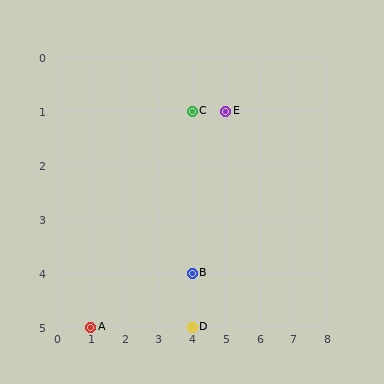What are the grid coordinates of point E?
Point E is at grid coordinates (5, 1).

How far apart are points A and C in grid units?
Points A and C are 3 columns and 4 rows apart (about 5.0 grid units diagonally).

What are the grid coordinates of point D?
Point D is at grid coordinates (4, 5).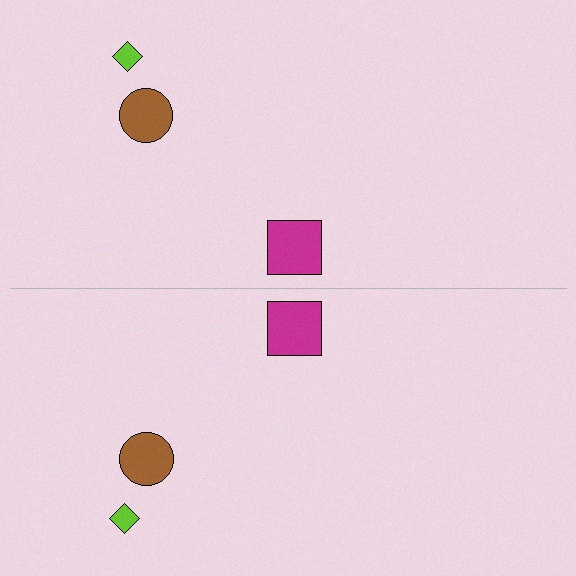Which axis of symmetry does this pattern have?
The pattern has a horizontal axis of symmetry running through the center of the image.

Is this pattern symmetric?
Yes, this pattern has bilateral (reflection) symmetry.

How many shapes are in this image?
There are 6 shapes in this image.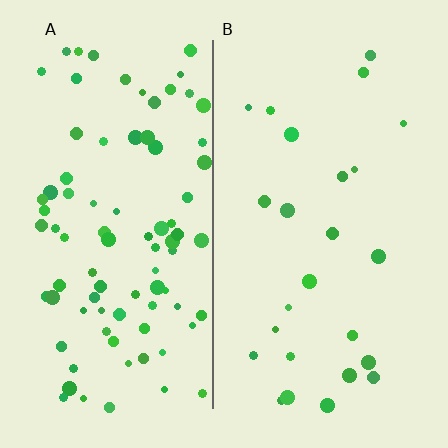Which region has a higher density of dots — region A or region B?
A (the left).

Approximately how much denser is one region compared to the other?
Approximately 3.5× — region A over region B.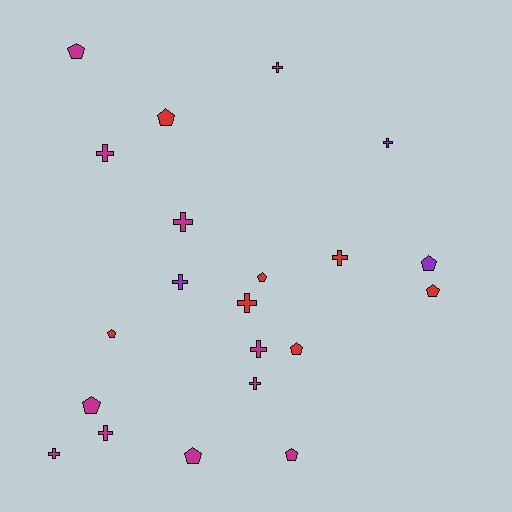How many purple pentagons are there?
There is 1 purple pentagon.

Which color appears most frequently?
Magenta, with 11 objects.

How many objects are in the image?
There are 21 objects.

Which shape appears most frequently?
Cross, with 11 objects.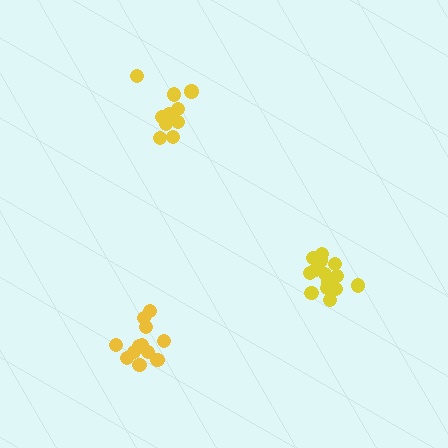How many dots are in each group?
Group 1: 15 dots, Group 2: 12 dots, Group 3: 10 dots (37 total).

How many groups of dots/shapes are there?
There are 3 groups.